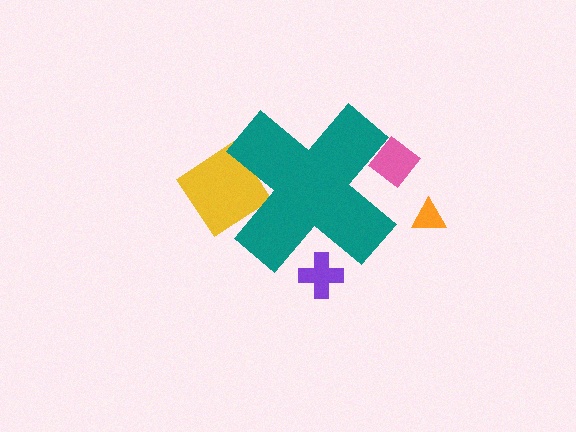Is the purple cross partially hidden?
Yes, the purple cross is partially hidden behind the teal cross.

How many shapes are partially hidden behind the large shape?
3 shapes are partially hidden.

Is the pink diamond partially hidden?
Yes, the pink diamond is partially hidden behind the teal cross.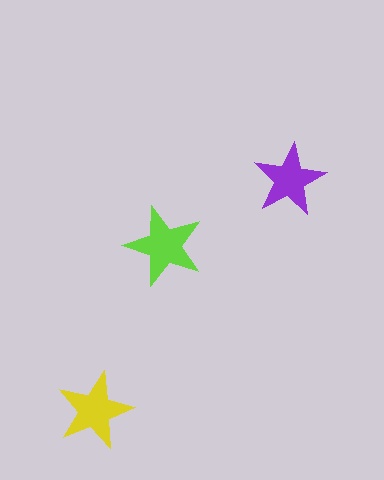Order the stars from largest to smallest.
the lime one, the yellow one, the purple one.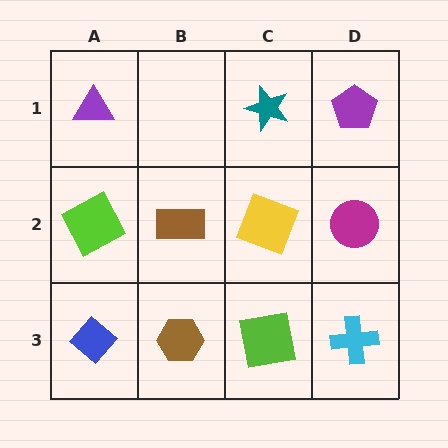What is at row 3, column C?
A lime square.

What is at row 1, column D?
A purple pentagon.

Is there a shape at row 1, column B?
No, that cell is empty.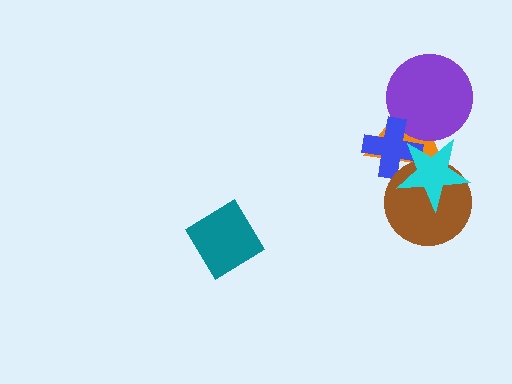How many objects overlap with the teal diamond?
0 objects overlap with the teal diamond.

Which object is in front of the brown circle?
The cyan star is in front of the brown circle.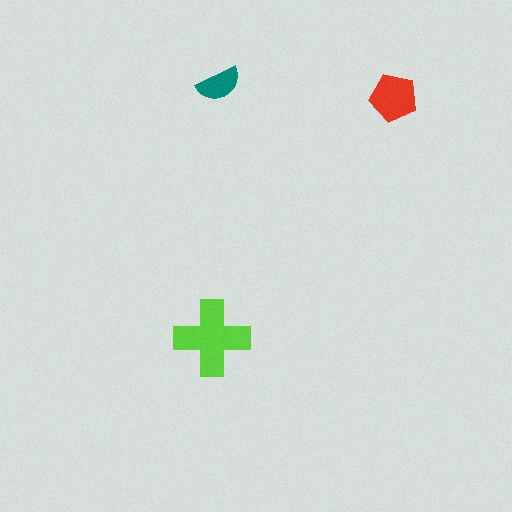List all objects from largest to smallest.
The lime cross, the red pentagon, the teal semicircle.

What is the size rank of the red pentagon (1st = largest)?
2nd.